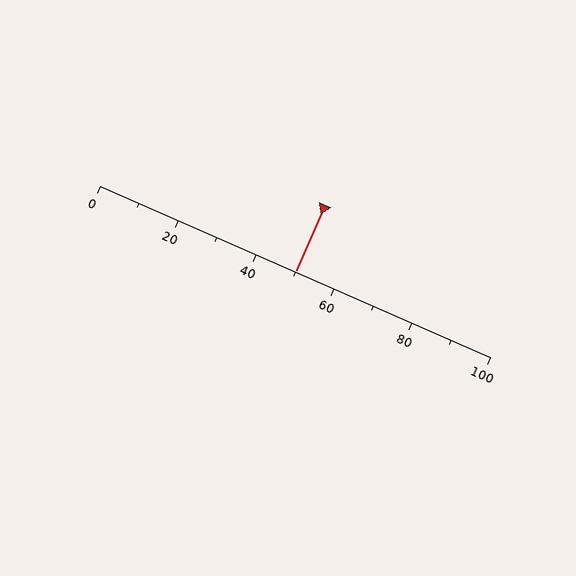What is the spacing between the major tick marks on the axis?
The major ticks are spaced 20 apart.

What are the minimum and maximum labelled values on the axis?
The axis runs from 0 to 100.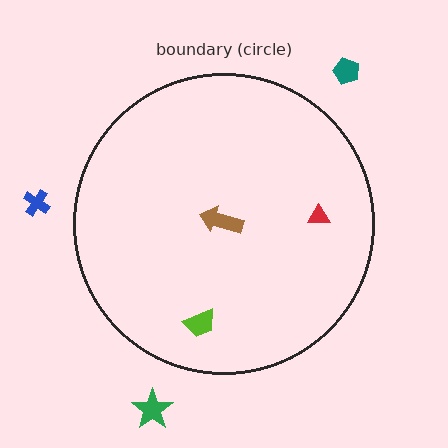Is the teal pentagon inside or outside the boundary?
Outside.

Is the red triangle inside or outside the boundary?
Inside.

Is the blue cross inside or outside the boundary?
Outside.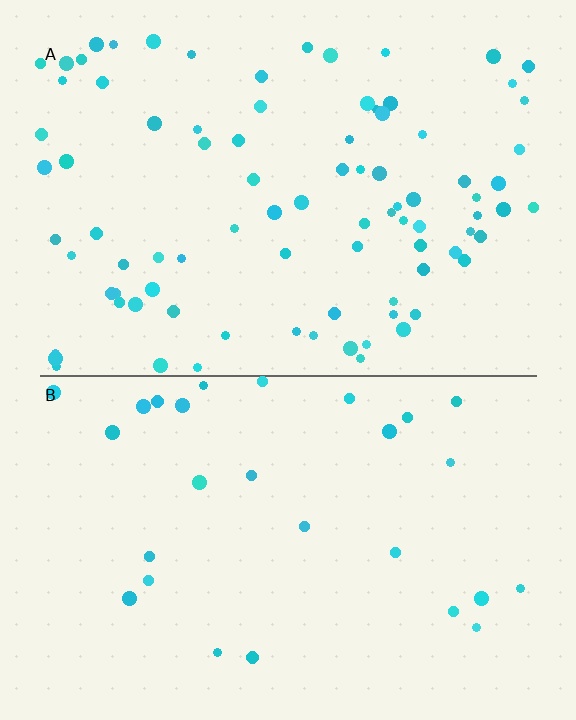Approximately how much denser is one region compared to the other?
Approximately 3.1× — region A over region B.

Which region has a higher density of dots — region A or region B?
A (the top).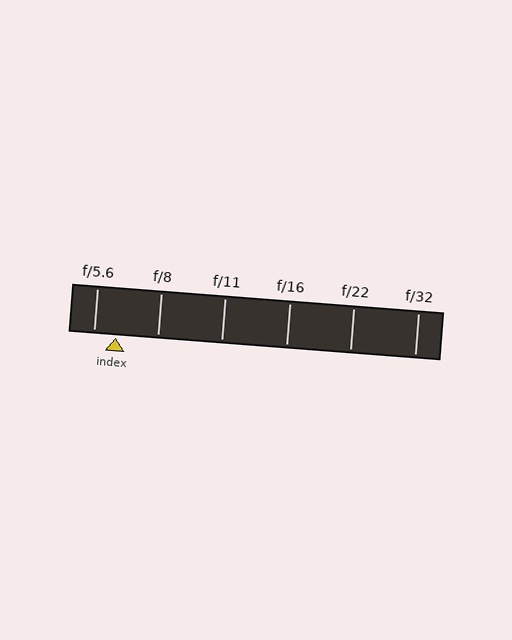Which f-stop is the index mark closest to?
The index mark is closest to f/5.6.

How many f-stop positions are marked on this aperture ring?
There are 6 f-stop positions marked.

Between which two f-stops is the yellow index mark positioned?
The index mark is between f/5.6 and f/8.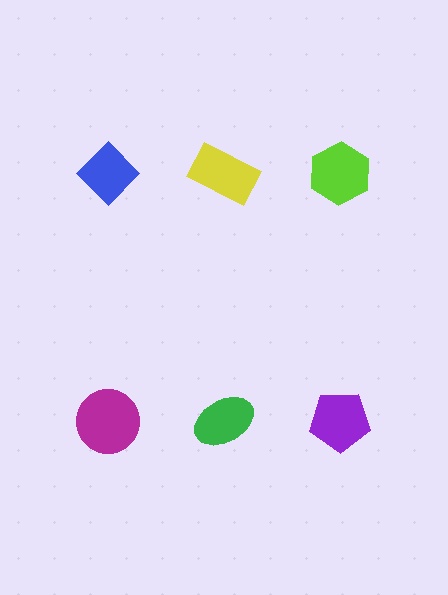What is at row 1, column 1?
A blue diamond.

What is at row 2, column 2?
A green ellipse.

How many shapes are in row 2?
3 shapes.